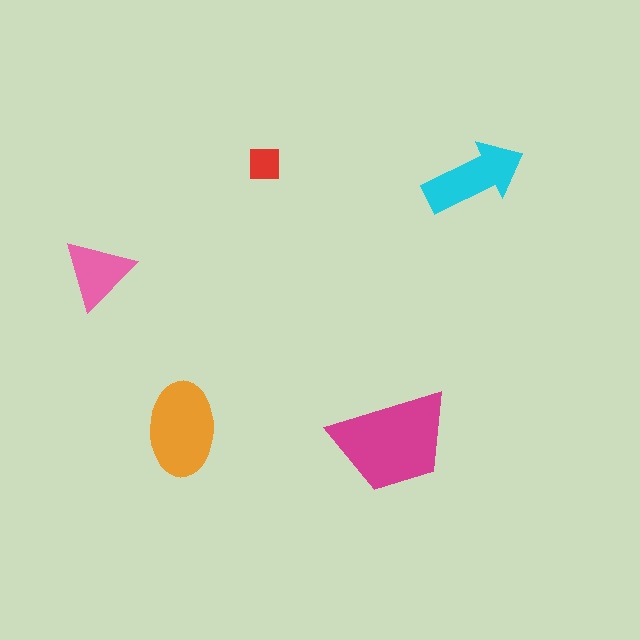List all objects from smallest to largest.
The red square, the pink triangle, the cyan arrow, the orange ellipse, the magenta trapezoid.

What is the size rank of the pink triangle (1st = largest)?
4th.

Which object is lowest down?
The magenta trapezoid is bottommost.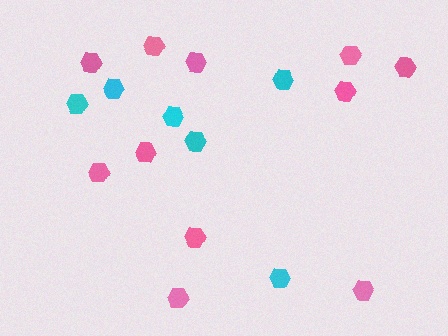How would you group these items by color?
There are 2 groups: one group of pink hexagons (11) and one group of cyan hexagons (6).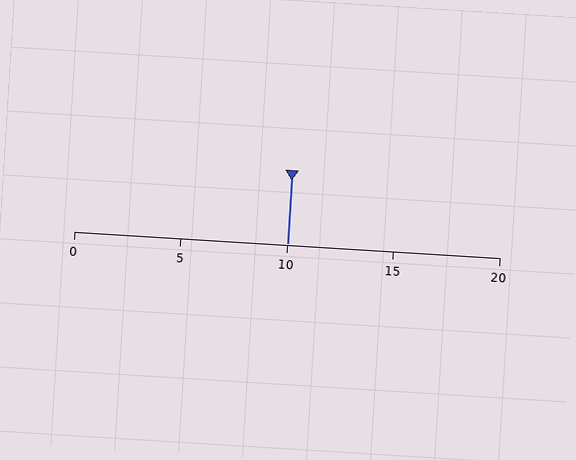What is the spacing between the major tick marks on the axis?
The major ticks are spaced 5 apart.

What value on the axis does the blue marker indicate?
The marker indicates approximately 10.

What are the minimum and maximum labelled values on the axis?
The axis runs from 0 to 20.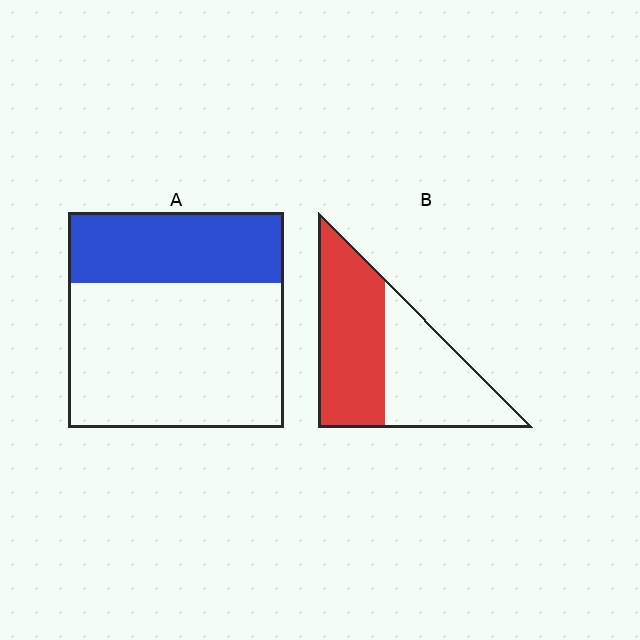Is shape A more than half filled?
No.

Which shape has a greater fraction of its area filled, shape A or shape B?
Shape B.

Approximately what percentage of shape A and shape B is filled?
A is approximately 35% and B is approximately 55%.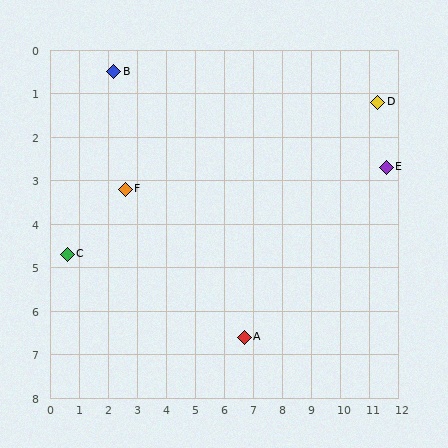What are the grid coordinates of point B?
Point B is at approximately (2.2, 0.5).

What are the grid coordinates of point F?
Point F is at approximately (2.6, 3.2).